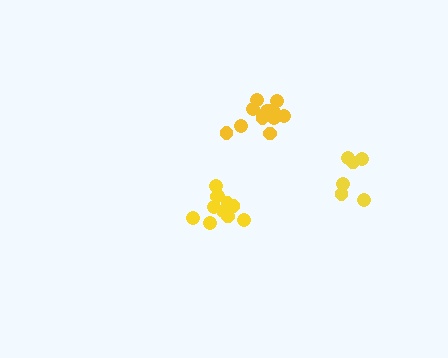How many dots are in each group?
Group 1: 12 dots, Group 2: 11 dots, Group 3: 6 dots (29 total).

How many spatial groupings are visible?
There are 3 spatial groupings.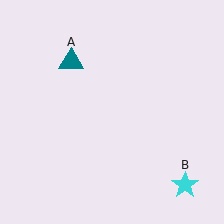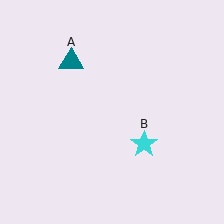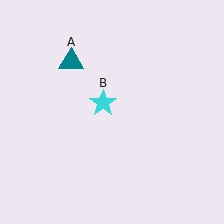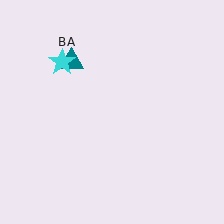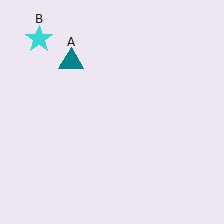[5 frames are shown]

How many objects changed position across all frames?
1 object changed position: cyan star (object B).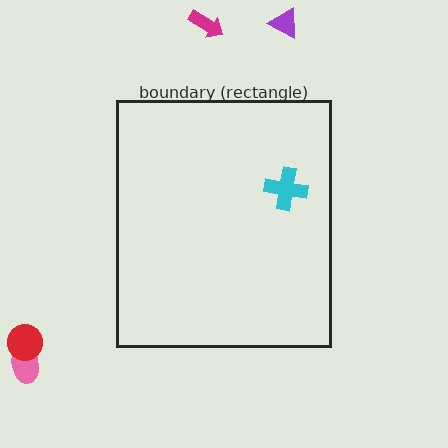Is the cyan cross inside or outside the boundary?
Inside.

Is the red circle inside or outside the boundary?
Outside.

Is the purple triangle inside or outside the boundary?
Outside.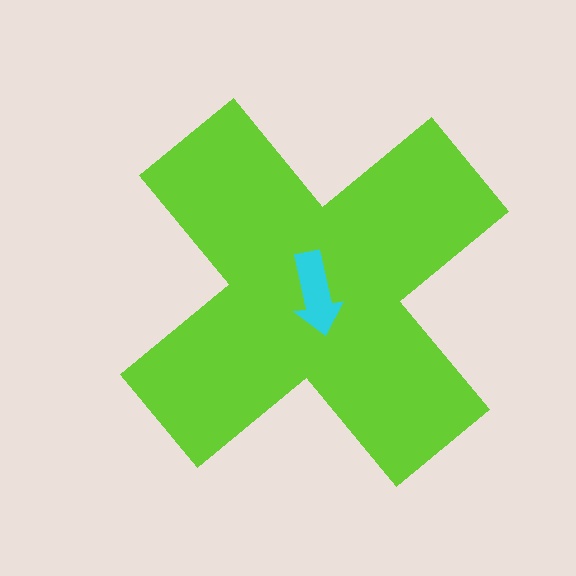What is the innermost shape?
The cyan arrow.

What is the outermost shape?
The lime cross.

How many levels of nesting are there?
2.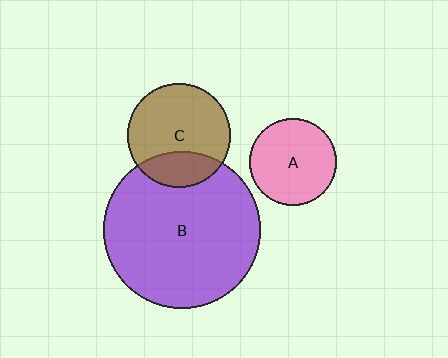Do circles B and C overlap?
Yes.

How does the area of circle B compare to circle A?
Approximately 3.2 times.